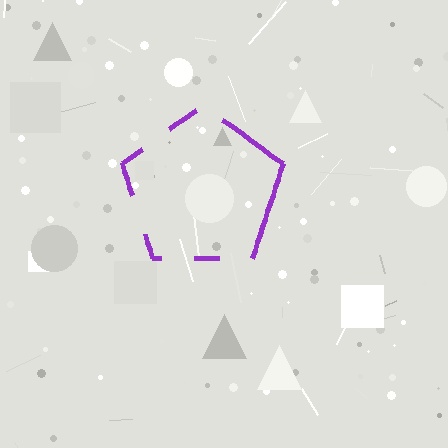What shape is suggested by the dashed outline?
The dashed outline suggests a pentagon.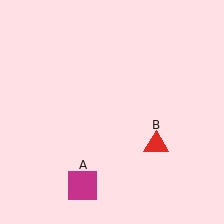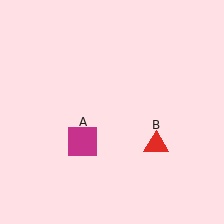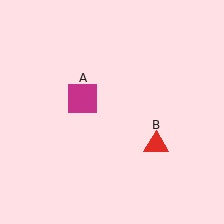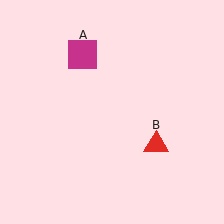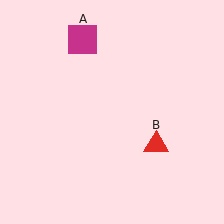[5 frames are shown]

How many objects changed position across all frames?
1 object changed position: magenta square (object A).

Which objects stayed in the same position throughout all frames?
Red triangle (object B) remained stationary.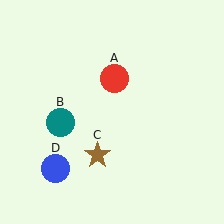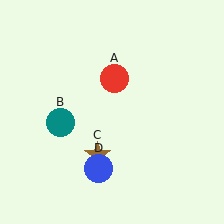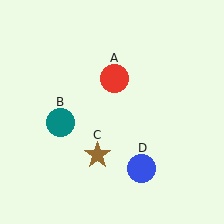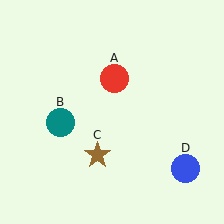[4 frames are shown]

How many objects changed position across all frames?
1 object changed position: blue circle (object D).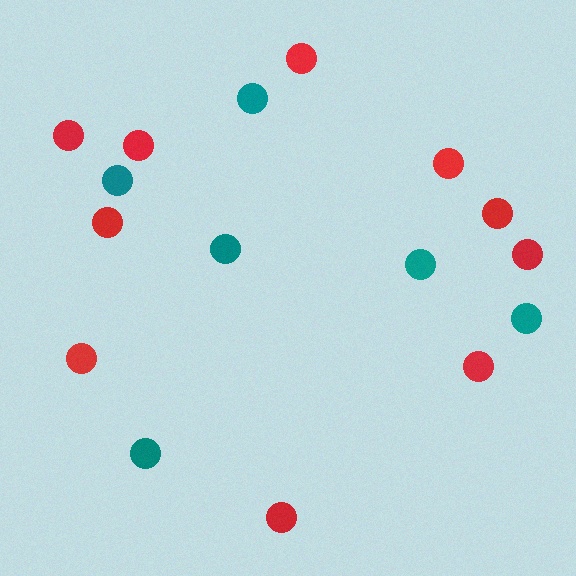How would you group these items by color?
There are 2 groups: one group of red circles (10) and one group of teal circles (6).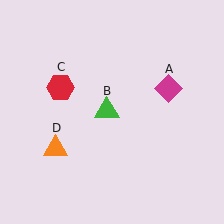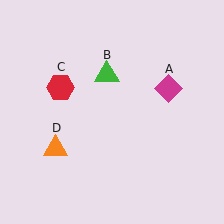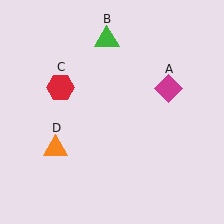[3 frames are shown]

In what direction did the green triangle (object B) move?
The green triangle (object B) moved up.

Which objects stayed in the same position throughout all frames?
Magenta diamond (object A) and red hexagon (object C) and orange triangle (object D) remained stationary.